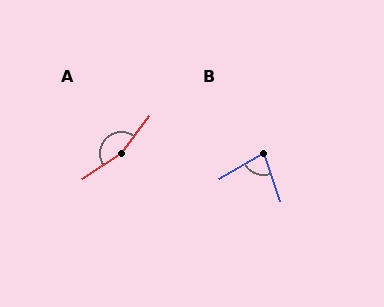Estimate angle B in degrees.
Approximately 79 degrees.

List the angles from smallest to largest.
B (79°), A (160°).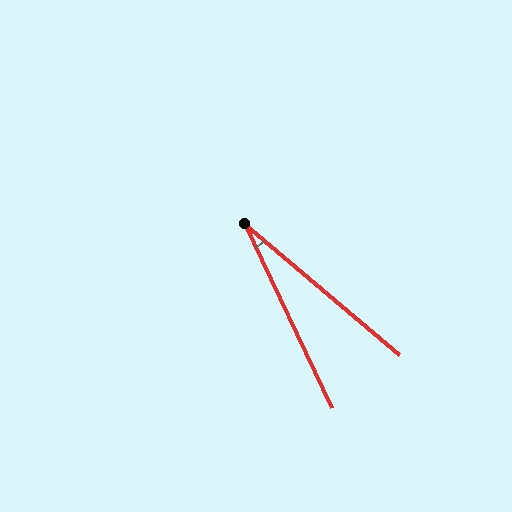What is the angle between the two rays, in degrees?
Approximately 25 degrees.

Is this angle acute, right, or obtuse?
It is acute.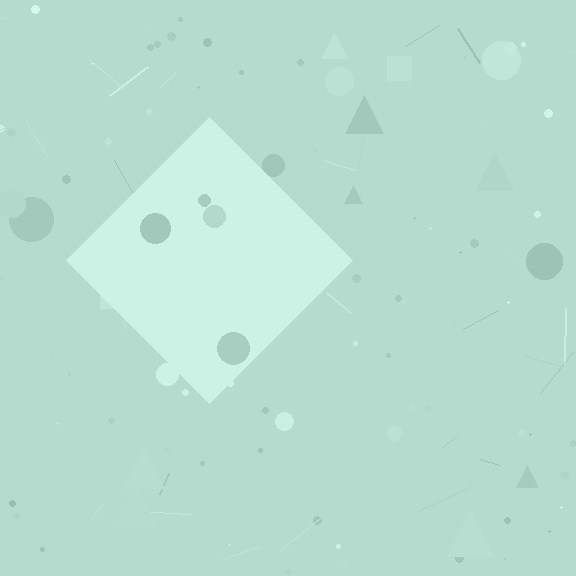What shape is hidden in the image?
A diamond is hidden in the image.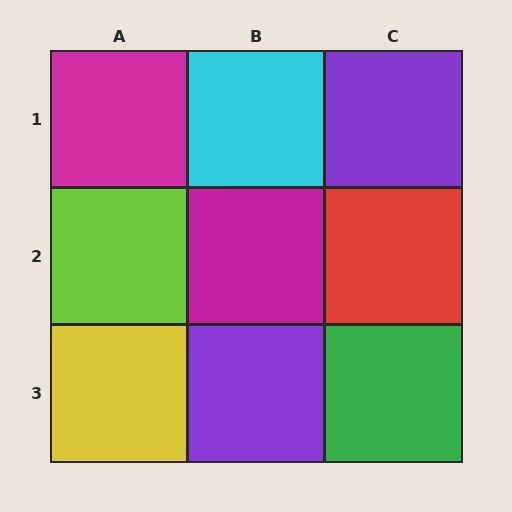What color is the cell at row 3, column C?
Green.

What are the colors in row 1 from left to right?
Magenta, cyan, purple.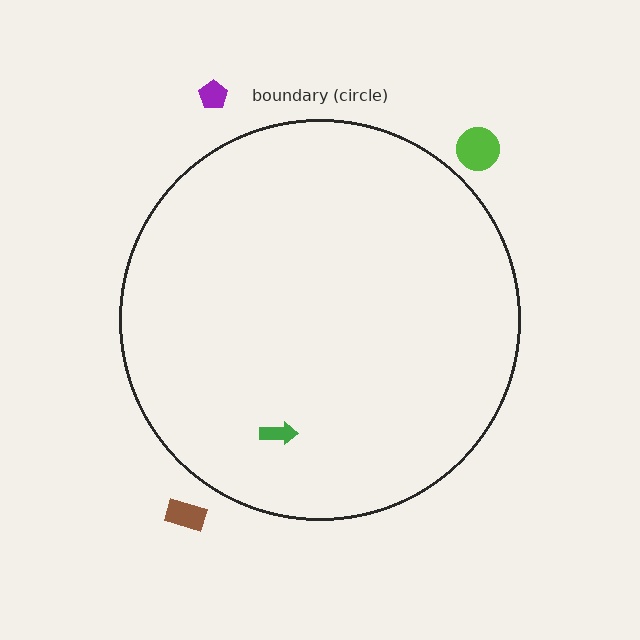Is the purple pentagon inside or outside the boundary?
Outside.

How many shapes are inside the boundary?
1 inside, 3 outside.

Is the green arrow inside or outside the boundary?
Inside.